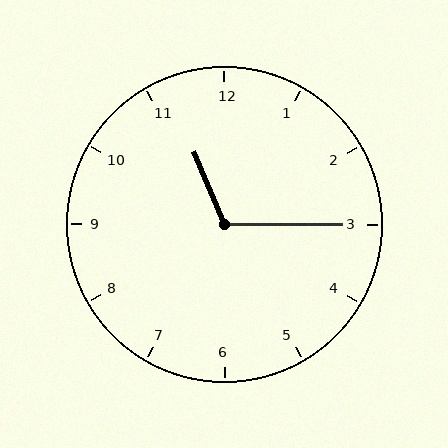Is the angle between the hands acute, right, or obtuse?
It is obtuse.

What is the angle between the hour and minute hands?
Approximately 112 degrees.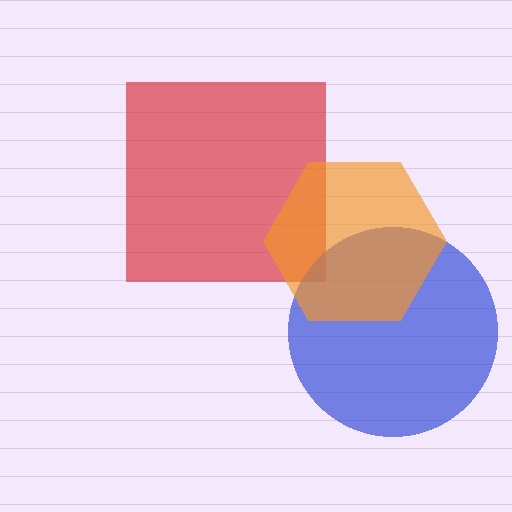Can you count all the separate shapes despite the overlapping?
Yes, there are 3 separate shapes.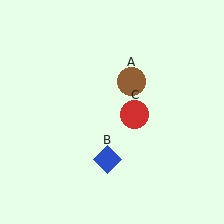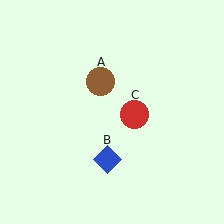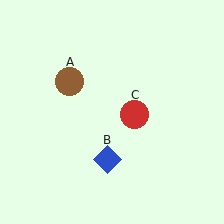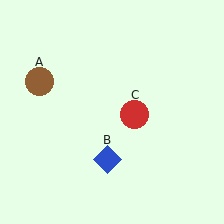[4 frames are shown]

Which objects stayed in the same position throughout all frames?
Blue diamond (object B) and red circle (object C) remained stationary.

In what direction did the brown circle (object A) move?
The brown circle (object A) moved left.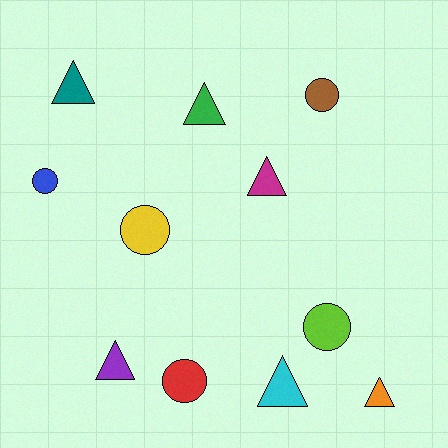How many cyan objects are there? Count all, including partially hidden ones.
There is 1 cyan object.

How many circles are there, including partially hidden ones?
There are 5 circles.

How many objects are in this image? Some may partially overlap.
There are 11 objects.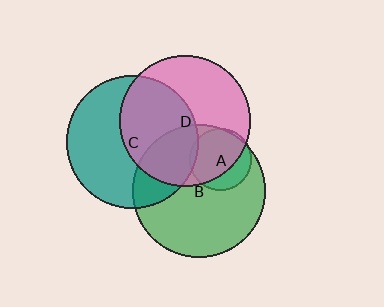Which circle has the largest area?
Circle B (green).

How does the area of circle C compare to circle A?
Approximately 4.6 times.